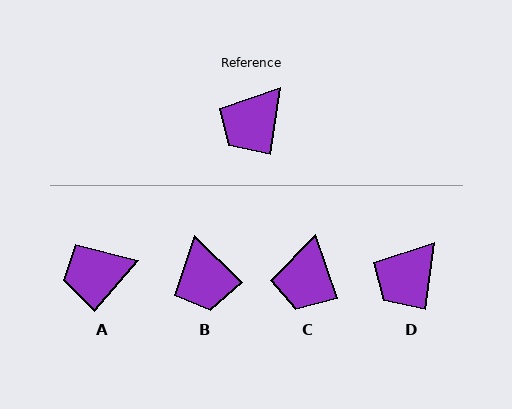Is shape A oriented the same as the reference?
No, it is off by about 33 degrees.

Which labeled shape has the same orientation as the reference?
D.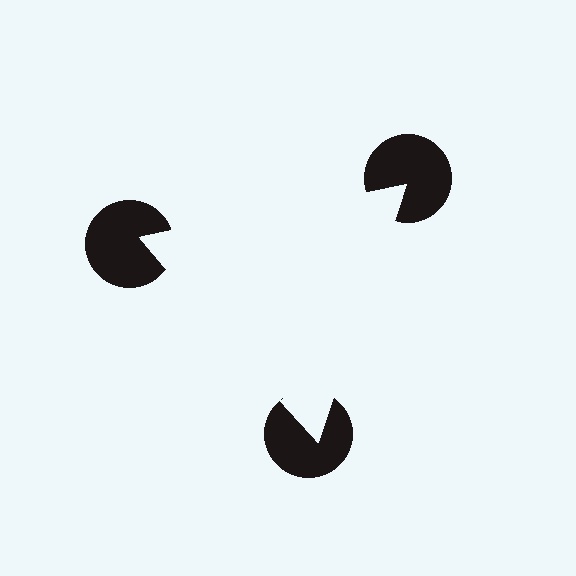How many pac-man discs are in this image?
There are 3 — one at each vertex of the illusory triangle.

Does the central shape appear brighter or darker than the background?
It typically appears slightly brighter than the background, even though no actual brightness change is drawn.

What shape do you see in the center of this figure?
An illusory triangle — its edges are inferred from the aligned wedge cuts in the pac-man discs, not physically drawn.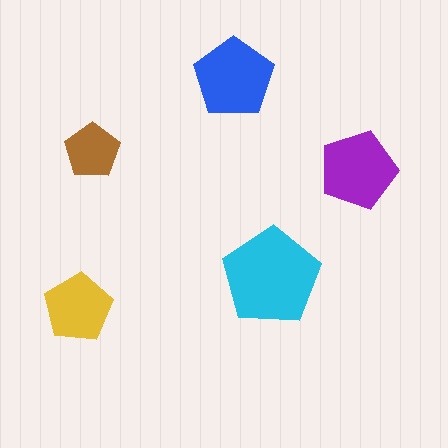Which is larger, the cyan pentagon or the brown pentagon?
The cyan one.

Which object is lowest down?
The yellow pentagon is bottommost.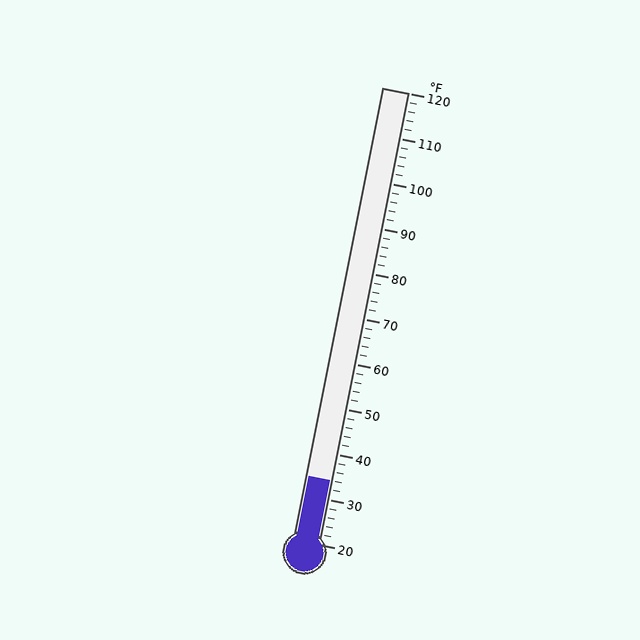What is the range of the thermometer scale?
The thermometer scale ranges from 20°F to 120°F.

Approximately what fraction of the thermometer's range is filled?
The thermometer is filled to approximately 15% of its range.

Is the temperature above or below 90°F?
The temperature is below 90°F.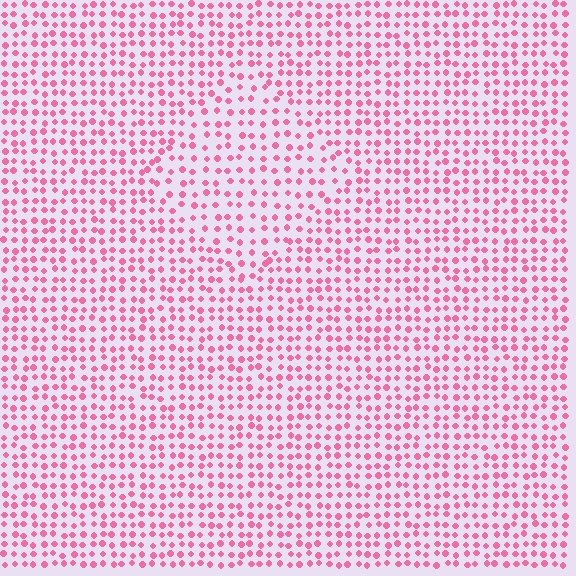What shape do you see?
I see a diamond.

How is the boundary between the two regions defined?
The boundary is defined by a change in element density (approximately 1.4x ratio). All elements are the same color, size, and shape.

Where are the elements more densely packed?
The elements are more densely packed outside the diamond boundary.